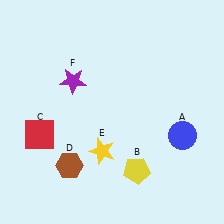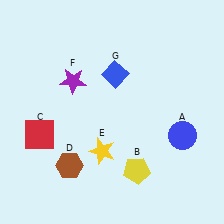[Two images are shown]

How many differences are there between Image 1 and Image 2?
There is 1 difference between the two images.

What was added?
A blue diamond (G) was added in Image 2.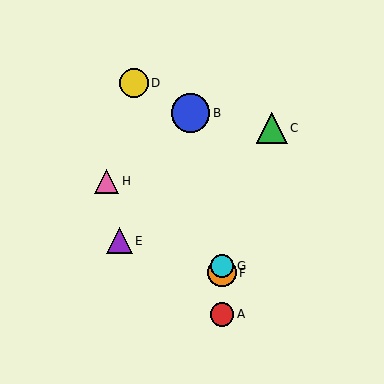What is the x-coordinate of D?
Object D is at x≈134.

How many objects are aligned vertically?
3 objects (A, F, G) are aligned vertically.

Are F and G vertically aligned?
Yes, both are at x≈222.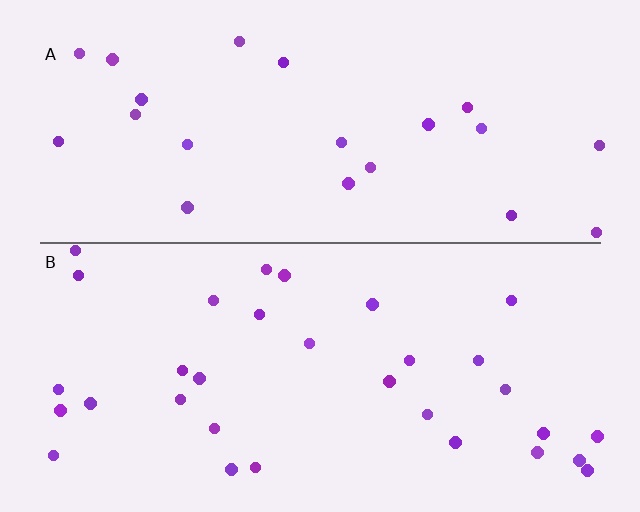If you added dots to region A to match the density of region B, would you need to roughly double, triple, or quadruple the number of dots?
Approximately double.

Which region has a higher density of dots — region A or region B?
B (the bottom).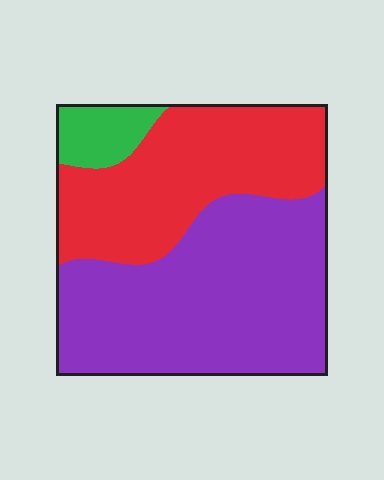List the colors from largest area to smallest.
From largest to smallest: purple, red, green.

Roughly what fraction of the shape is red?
Red covers around 40% of the shape.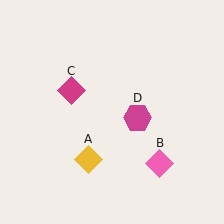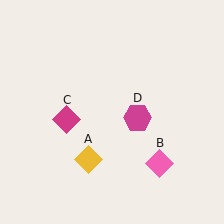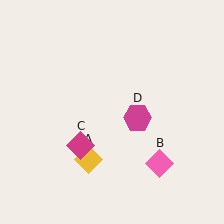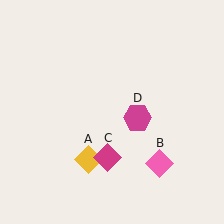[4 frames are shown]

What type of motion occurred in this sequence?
The magenta diamond (object C) rotated counterclockwise around the center of the scene.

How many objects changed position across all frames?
1 object changed position: magenta diamond (object C).